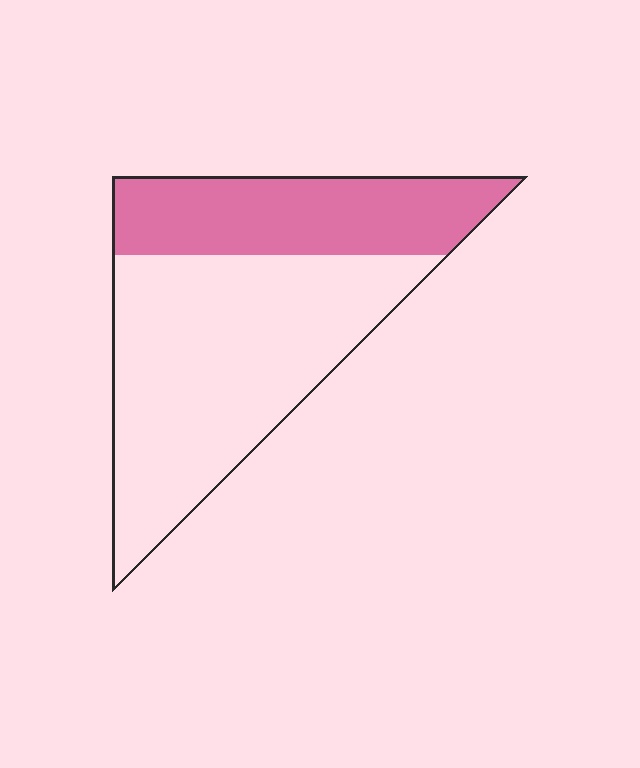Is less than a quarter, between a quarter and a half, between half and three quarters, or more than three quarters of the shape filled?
Between a quarter and a half.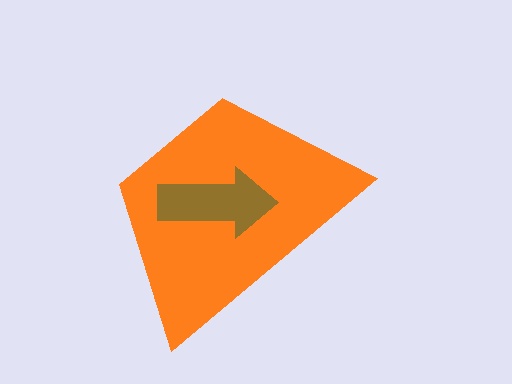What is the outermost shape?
The orange trapezoid.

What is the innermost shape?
The brown arrow.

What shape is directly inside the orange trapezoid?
The brown arrow.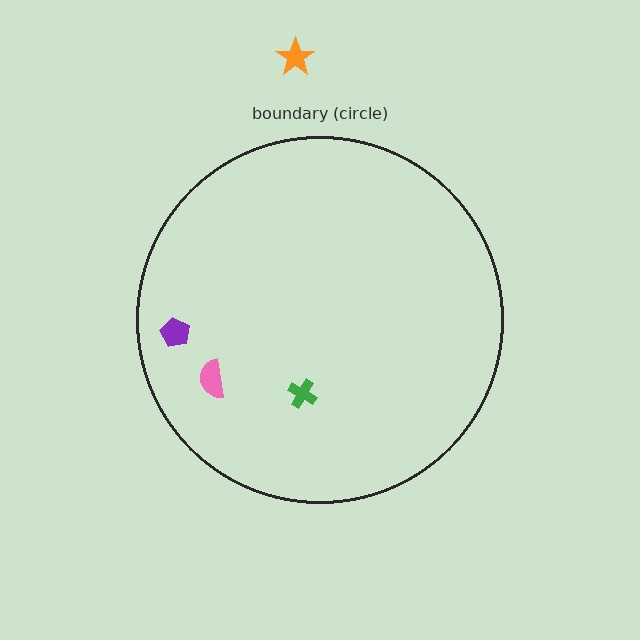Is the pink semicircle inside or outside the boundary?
Inside.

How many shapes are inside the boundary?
3 inside, 1 outside.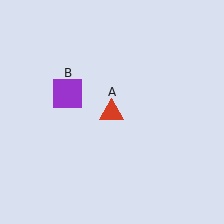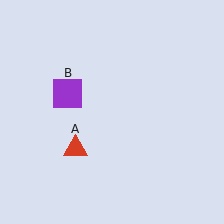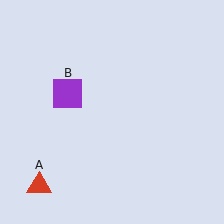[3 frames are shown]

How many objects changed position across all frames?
1 object changed position: red triangle (object A).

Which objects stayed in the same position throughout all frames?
Purple square (object B) remained stationary.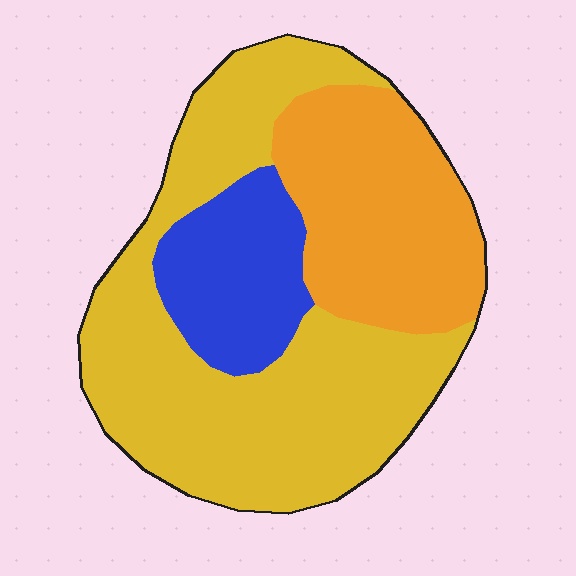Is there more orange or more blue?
Orange.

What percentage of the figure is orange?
Orange takes up about one quarter (1/4) of the figure.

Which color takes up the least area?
Blue, at roughly 15%.